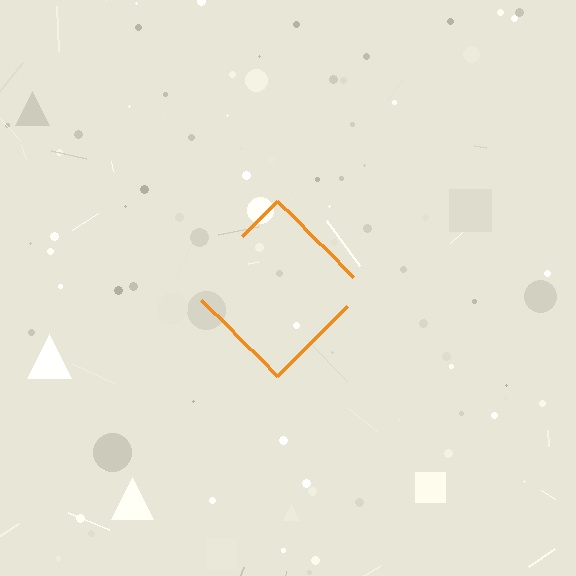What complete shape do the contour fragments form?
The contour fragments form a diamond.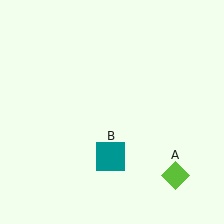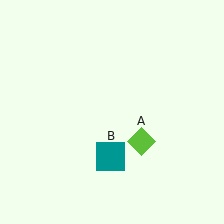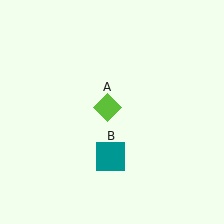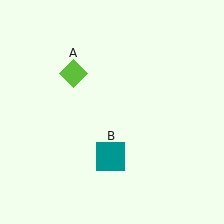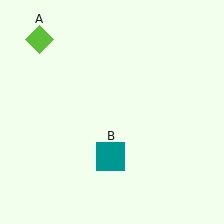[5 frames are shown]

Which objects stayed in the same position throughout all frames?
Teal square (object B) remained stationary.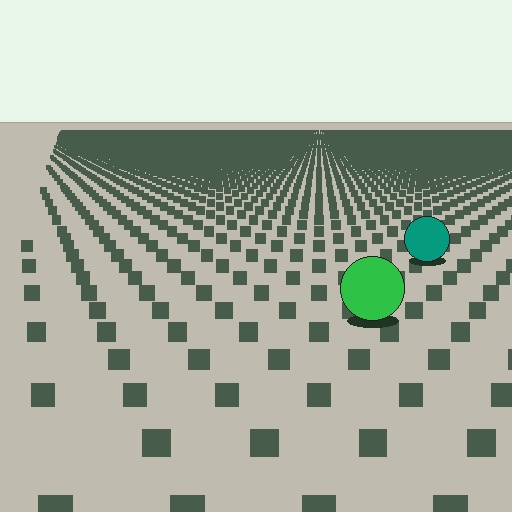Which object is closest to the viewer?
The green circle is closest. The texture marks near it are larger and more spread out.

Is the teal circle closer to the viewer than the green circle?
No. The green circle is closer — you can tell from the texture gradient: the ground texture is coarser near it.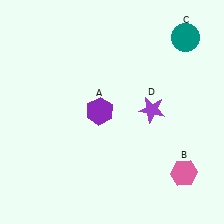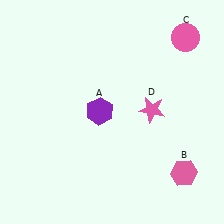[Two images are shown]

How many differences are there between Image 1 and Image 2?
There are 2 differences between the two images.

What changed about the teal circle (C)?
In Image 1, C is teal. In Image 2, it changed to pink.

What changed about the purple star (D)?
In Image 1, D is purple. In Image 2, it changed to pink.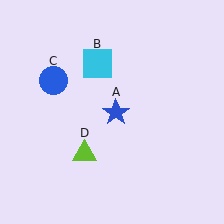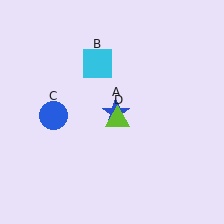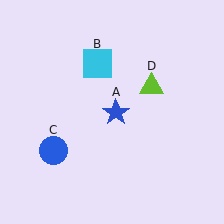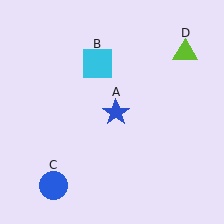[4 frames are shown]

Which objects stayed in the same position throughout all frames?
Blue star (object A) and cyan square (object B) remained stationary.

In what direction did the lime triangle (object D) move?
The lime triangle (object D) moved up and to the right.